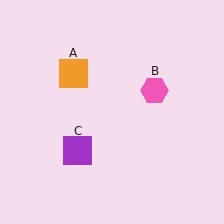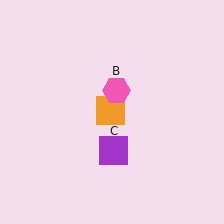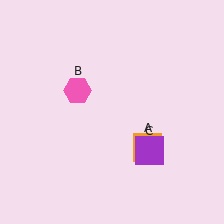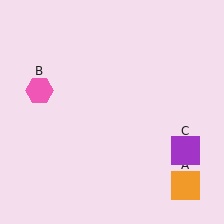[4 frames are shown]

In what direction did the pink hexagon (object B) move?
The pink hexagon (object B) moved left.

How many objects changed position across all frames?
3 objects changed position: orange square (object A), pink hexagon (object B), purple square (object C).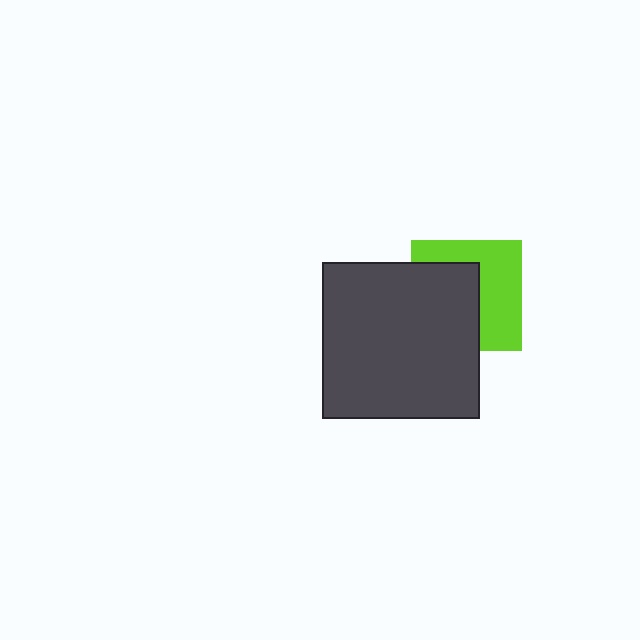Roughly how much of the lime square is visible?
About half of it is visible (roughly 50%).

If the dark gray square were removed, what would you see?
You would see the complete lime square.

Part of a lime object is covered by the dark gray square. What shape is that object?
It is a square.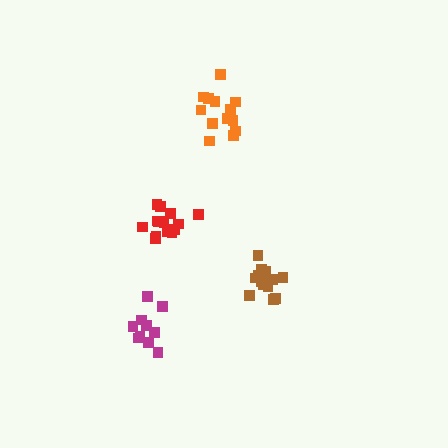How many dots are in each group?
Group 1: 10 dots, Group 2: 13 dots, Group 3: 15 dots, Group 4: 13 dots (51 total).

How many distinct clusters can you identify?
There are 4 distinct clusters.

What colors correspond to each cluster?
The clusters are colored: magenta, brown, red, orange.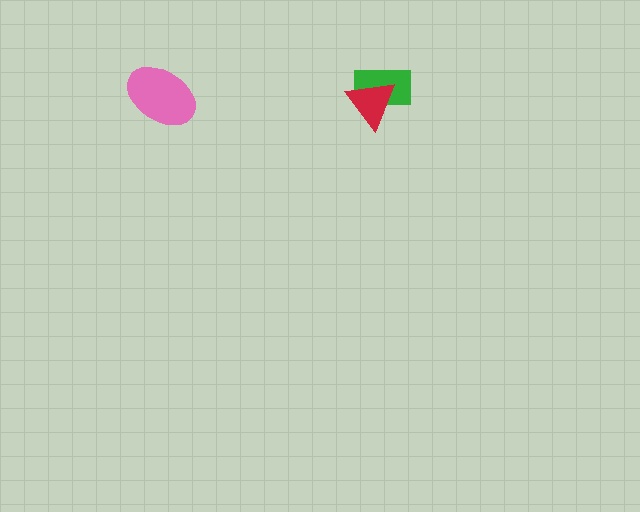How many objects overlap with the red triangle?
1 object overlaps with the red triangle.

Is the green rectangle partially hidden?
Yes, it is partially covered by another shape.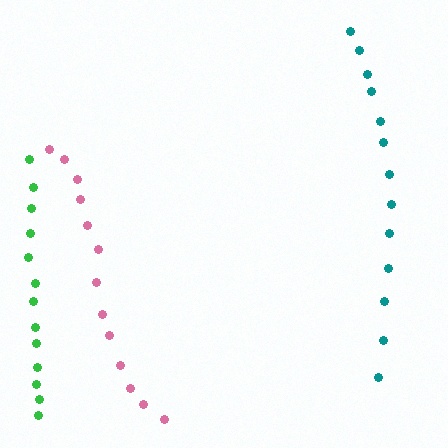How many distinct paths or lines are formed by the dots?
There are 3 distinct paths.